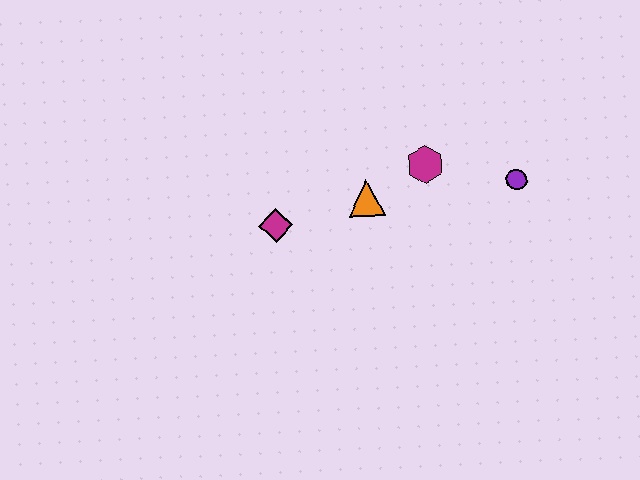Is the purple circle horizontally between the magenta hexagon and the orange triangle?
No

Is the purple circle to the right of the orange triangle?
Yes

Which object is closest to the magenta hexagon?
The orange triangle is closest to the magenta hexagon.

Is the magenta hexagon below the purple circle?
No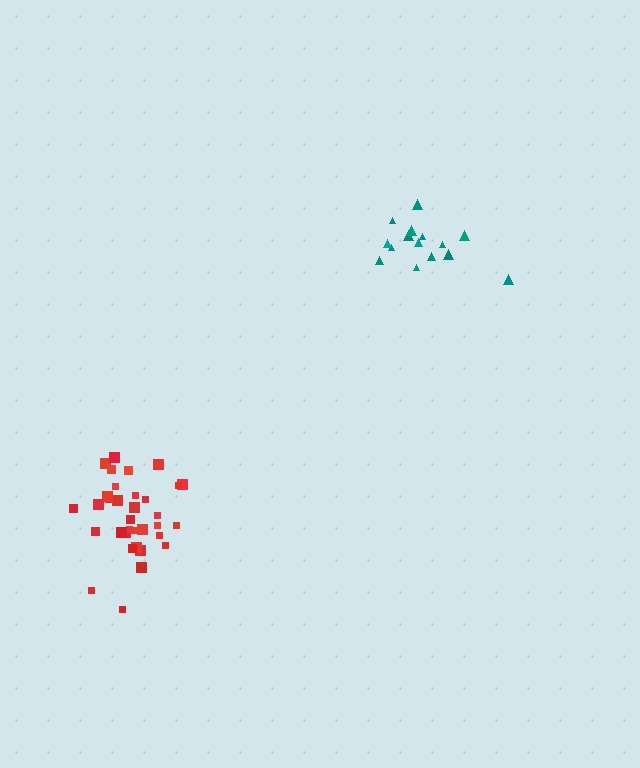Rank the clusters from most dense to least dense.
red, teal.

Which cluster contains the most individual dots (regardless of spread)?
Red (34).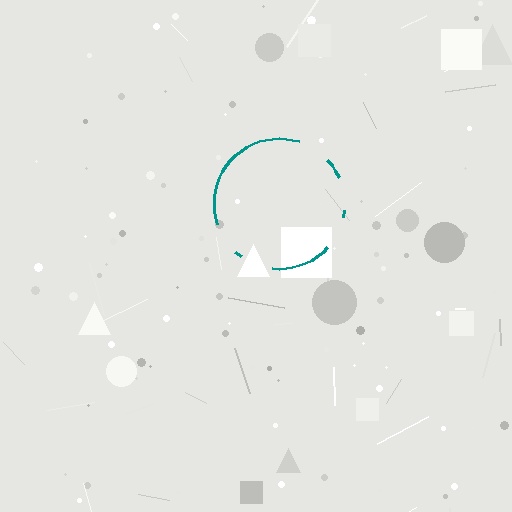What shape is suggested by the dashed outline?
The dashed outline suggests a circle.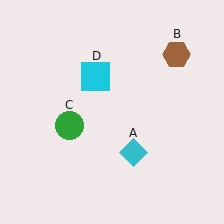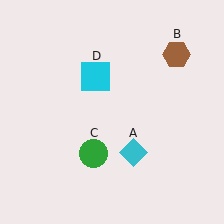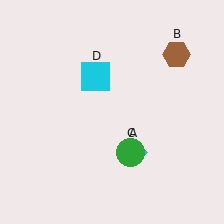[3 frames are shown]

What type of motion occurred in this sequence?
The green circle (object C) rotated counterclockwise around the center of the scene.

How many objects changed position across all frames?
1 object changed position: green circle (object C).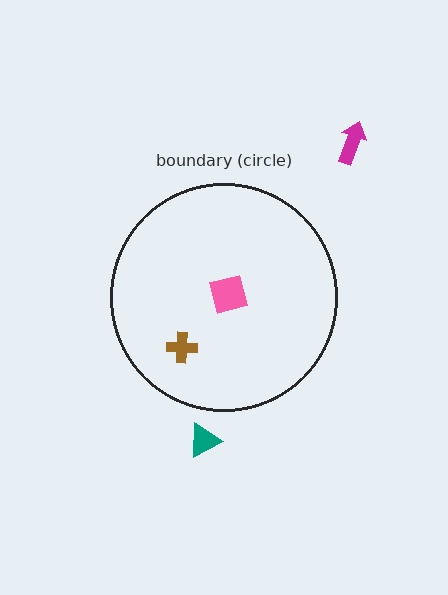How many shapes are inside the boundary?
2 inside, 2 outside.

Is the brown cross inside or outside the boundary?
Inside.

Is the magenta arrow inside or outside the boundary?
Outside.